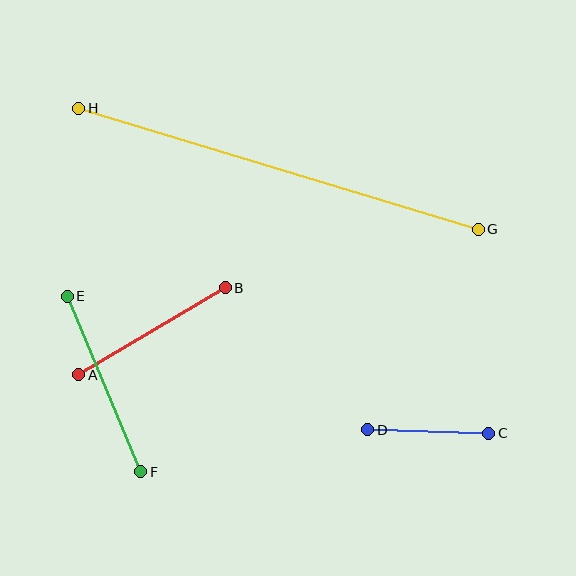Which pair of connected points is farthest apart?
Points G and H are farthest apart.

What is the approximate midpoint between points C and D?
The midpoint is at approximately (428, 432) pixels.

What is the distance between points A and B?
The distance is approximately 170 pixels.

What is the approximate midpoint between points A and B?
The midpoint is at approximately (152, 331) pixels.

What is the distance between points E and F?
The distance is approximately 190 pixels.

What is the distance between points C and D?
The distance is approximately 121 pixels.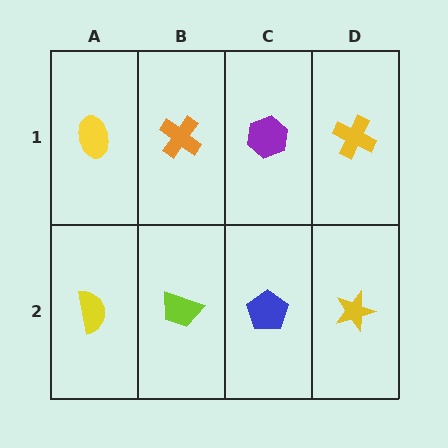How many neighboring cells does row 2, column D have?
2.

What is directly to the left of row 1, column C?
An orange cross.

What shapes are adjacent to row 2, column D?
A yellow cross (row 1, column D), a blue pentagon (row 2, column C).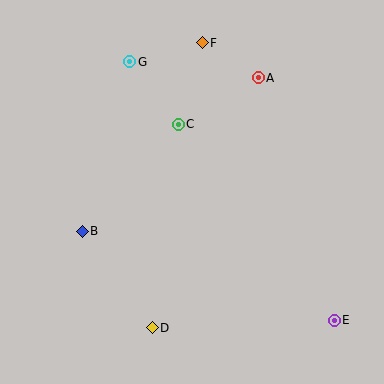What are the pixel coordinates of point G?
Point G is at (130, 62).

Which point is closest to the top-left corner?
Point G is closest to the top-left corner.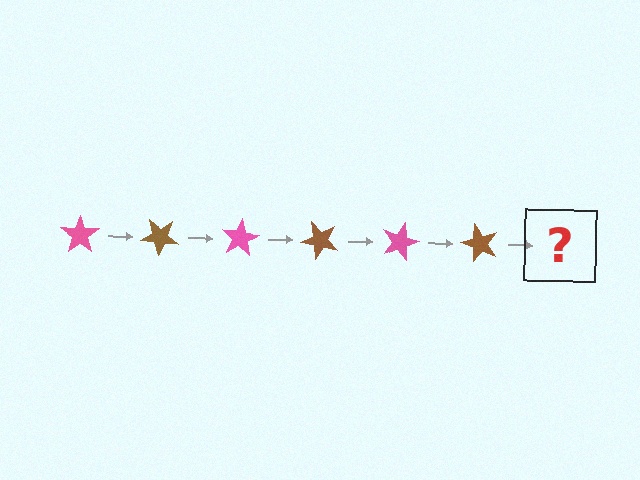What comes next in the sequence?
The next element should be a pink star, rotated 240 degrees from the start.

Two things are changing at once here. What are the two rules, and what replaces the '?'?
The two rules are that it rotates 40 degrees each step and the color cycles through pink and brown. The '?' should be a pink star, rotated 240 degrees from the start.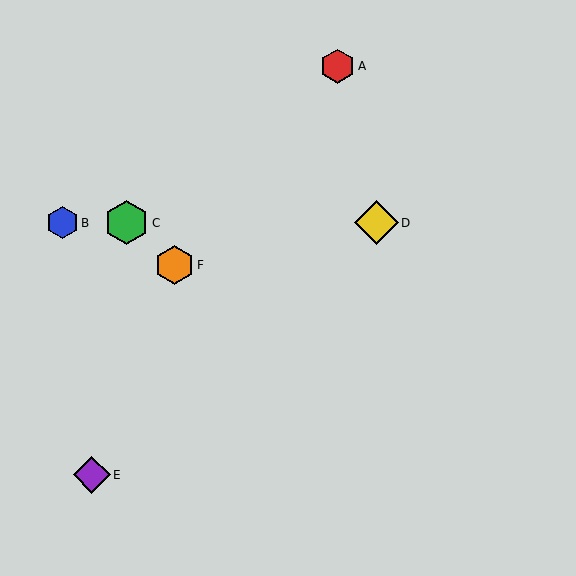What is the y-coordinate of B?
Object B is at y≈223.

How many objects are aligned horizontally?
3 objects (B, C, D) are aligned horizontally.